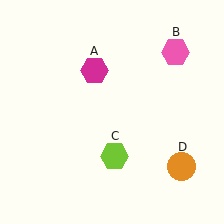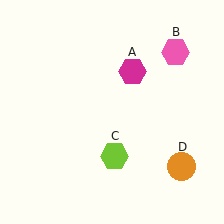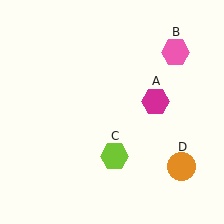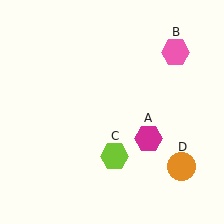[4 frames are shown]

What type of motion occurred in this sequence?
The magenta hexagon (object A) rotated clockwise around the center of the scene.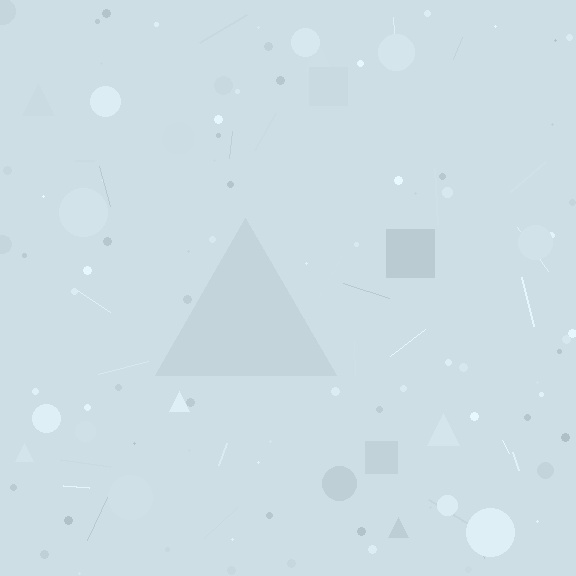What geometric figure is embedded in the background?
A triangle is embedded in the background.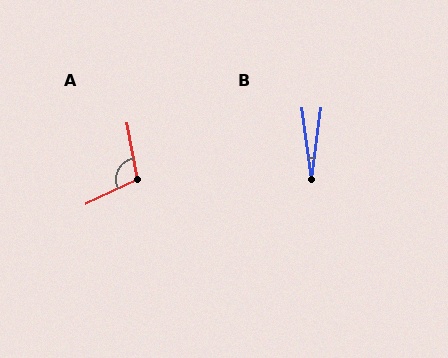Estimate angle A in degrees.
Approximately 105 degrees.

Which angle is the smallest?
B, at approximately 15 degrees.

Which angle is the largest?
A, at approximately 105 degrees.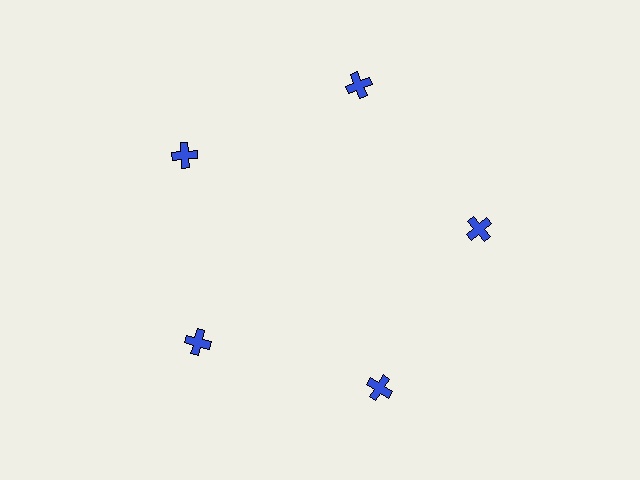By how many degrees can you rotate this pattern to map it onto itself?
The pattern maps onto itself every 72 degrees of rotation.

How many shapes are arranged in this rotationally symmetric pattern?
There are 5 shapes, arranged in 5 groups of 1.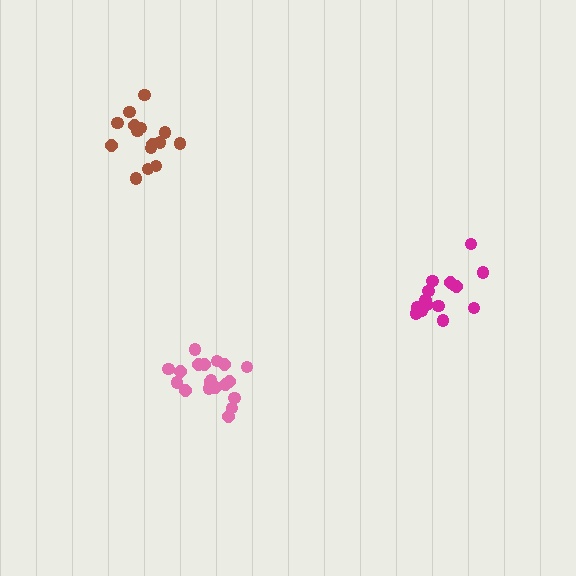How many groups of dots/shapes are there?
There are 3 groups.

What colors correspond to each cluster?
The clusters are colored: brown, magenta, pink.